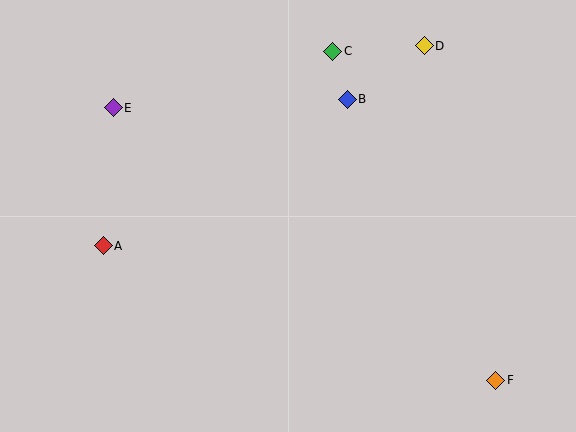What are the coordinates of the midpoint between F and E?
The midpoint between F and E is at (305, 244).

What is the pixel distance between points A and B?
The distance between A and B is 285 pixels.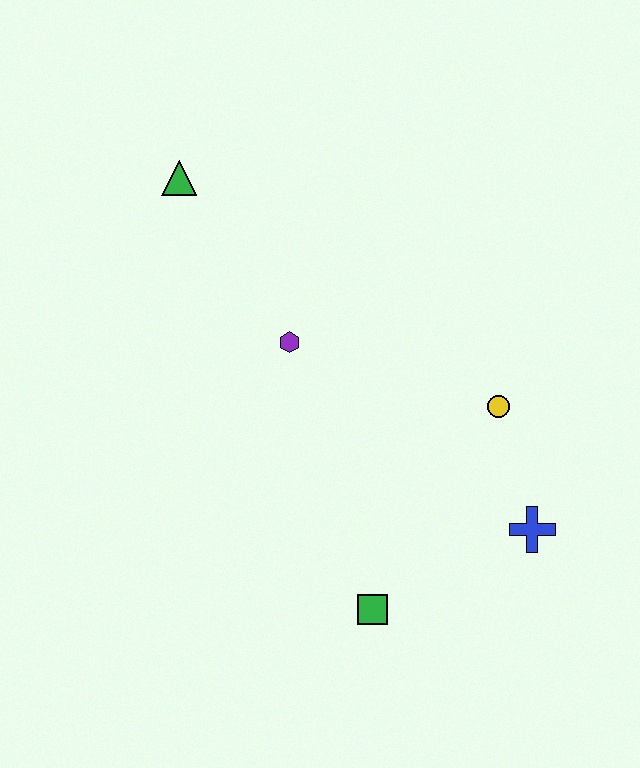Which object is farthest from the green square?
The green triangle is farthest from the green square.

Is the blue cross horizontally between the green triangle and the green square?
No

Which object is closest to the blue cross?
The yellow circle is closest to the blue cross.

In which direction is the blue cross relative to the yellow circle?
The blue cross is below the yellow circle.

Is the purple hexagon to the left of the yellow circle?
Yes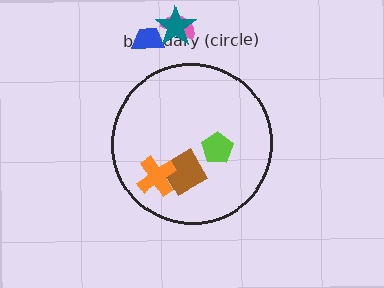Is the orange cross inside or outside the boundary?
Inside.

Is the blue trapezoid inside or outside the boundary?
Outside.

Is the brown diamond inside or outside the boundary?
Inside.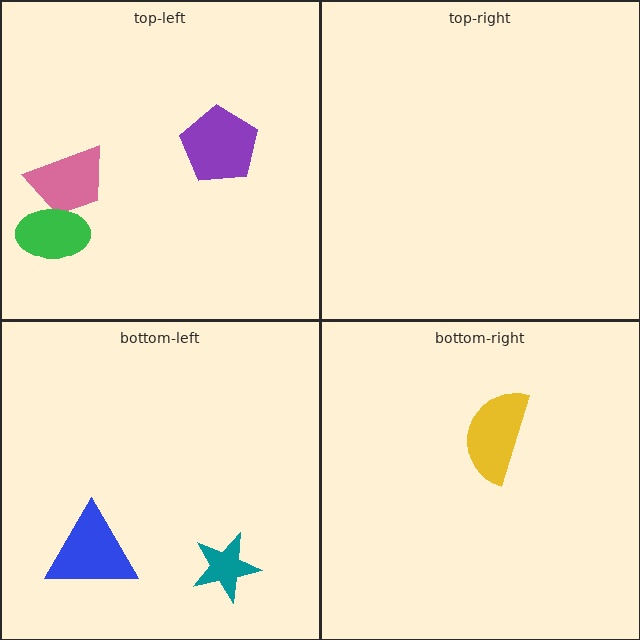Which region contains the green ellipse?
The top-left region.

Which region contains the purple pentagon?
The top-left region.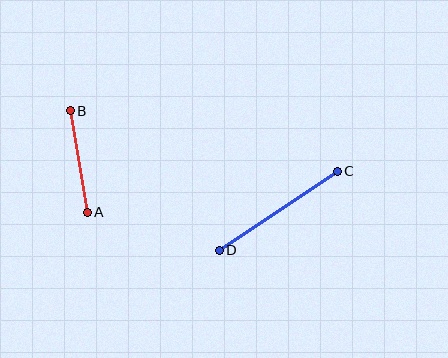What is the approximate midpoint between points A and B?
The midpoint is at approximately (79, 162) pixels.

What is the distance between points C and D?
The distance is approximately 142 pixels.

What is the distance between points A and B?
The distance is approximately 103 pixels.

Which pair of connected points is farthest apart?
Points C and D are farthest apart.